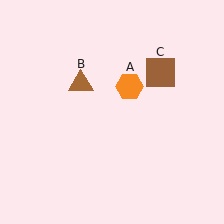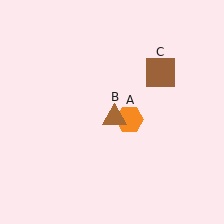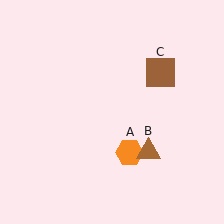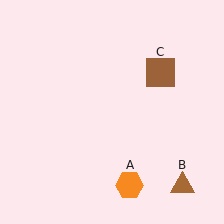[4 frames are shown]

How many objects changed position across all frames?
2 objects changed position: orange hexagon (object A), brown triangle (object B).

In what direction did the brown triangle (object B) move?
The brown triangle (object B) moved down and to the right.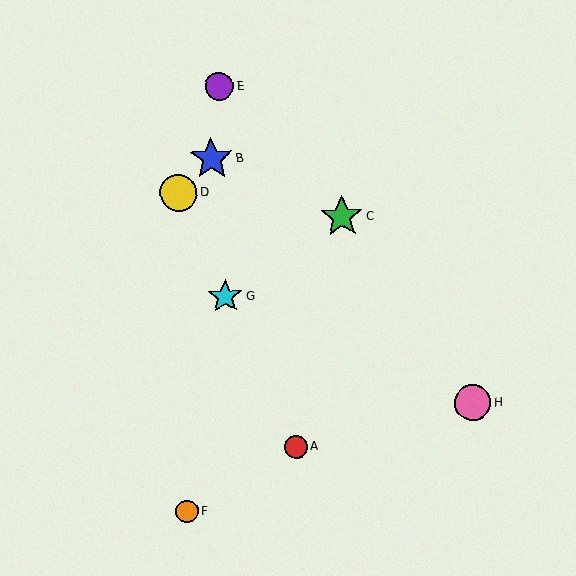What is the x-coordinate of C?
Object C is at x≈342.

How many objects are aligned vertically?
2 objects (D, F) are aligned vertically.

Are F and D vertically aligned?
Yes, both are at x≈187.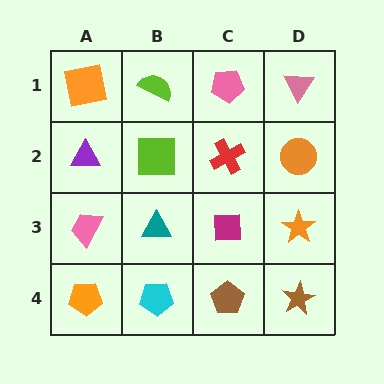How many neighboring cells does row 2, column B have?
4.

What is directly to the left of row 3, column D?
A magenta square.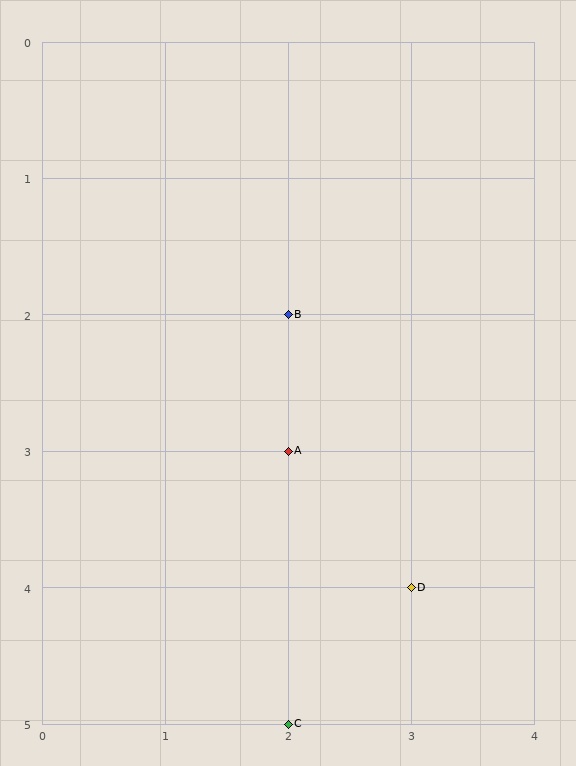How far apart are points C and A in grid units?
Points C and A are 2 rows apart.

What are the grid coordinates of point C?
Point C is at grid coordinates (2, 5).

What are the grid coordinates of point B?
Point B is at grid coordinates (2, 2).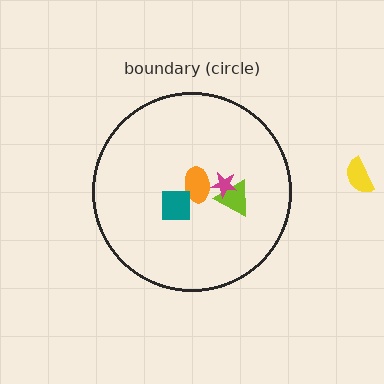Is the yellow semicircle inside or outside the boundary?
Outside.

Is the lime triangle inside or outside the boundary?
Inside.